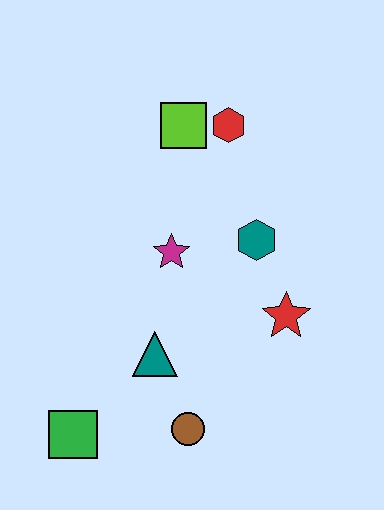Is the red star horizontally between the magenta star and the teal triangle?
No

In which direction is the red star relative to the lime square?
The red star is below the lime square.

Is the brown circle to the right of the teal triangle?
Yes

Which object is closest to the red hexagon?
The lime square is closest to the red hexagon.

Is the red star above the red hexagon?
No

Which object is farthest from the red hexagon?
The green square is farthest from the red hexagon.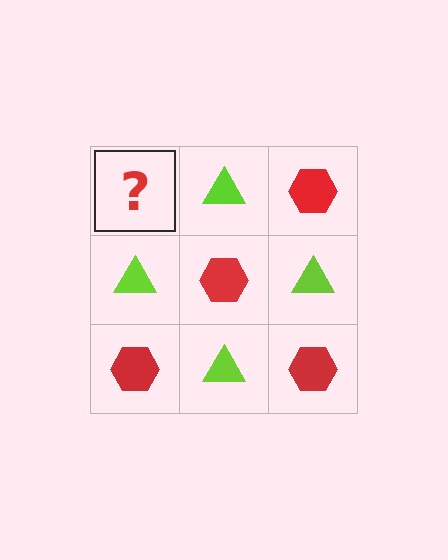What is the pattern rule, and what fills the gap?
The rule is that it alternates red hexagon and lime triangle in a checkerboard pattern. The gap should be filled with a red hexagon.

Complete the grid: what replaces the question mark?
The question mark should be replaced with a red hexagon.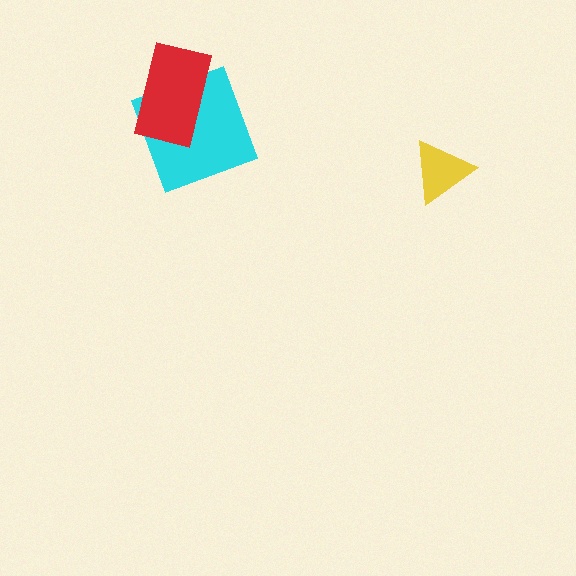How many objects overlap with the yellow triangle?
0 objects overlap with the yellow triangle.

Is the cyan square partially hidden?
Yes, it is partially covered by another shape.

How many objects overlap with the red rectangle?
1 object overlaps with the red rectangle.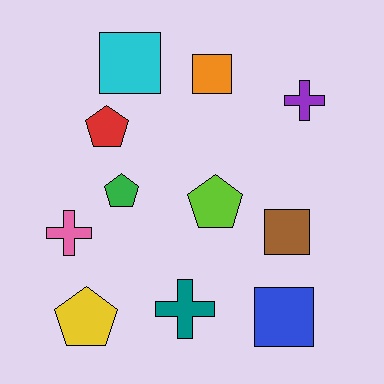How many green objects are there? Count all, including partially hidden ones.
There is 1 green object.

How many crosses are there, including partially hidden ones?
There are 3 crosses.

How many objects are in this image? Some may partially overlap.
There are 11 objects.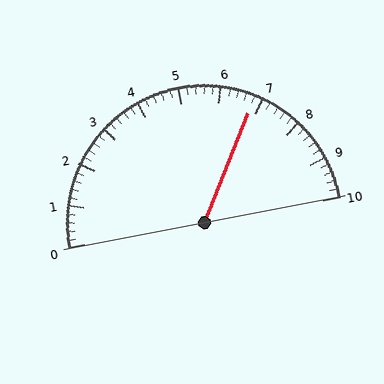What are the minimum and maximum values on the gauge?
The gauge ranges from 0 to 10.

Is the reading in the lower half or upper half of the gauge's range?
The reading is in the upper half of the range (0 to 10).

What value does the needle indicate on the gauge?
The needle indicates approximately 6.8.